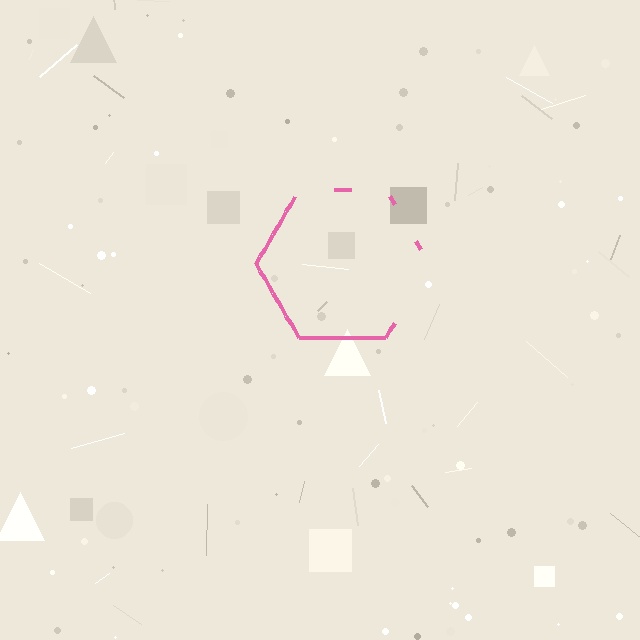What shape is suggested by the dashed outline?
The dashed outline suggests a hexagon.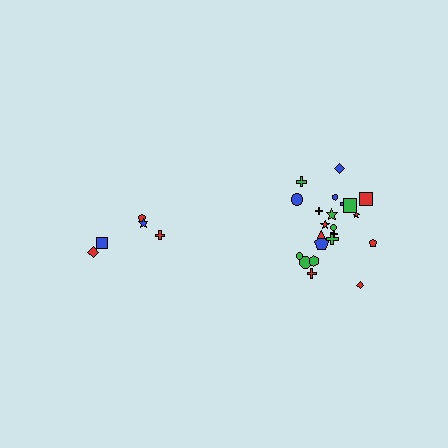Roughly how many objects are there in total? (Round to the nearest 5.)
Roughly 25 objects in total.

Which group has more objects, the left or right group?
The right group.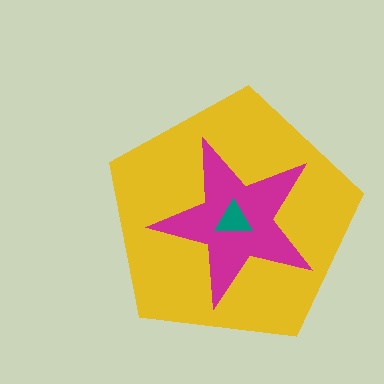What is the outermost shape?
The yellow pentagon.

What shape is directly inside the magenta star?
The teal triangle.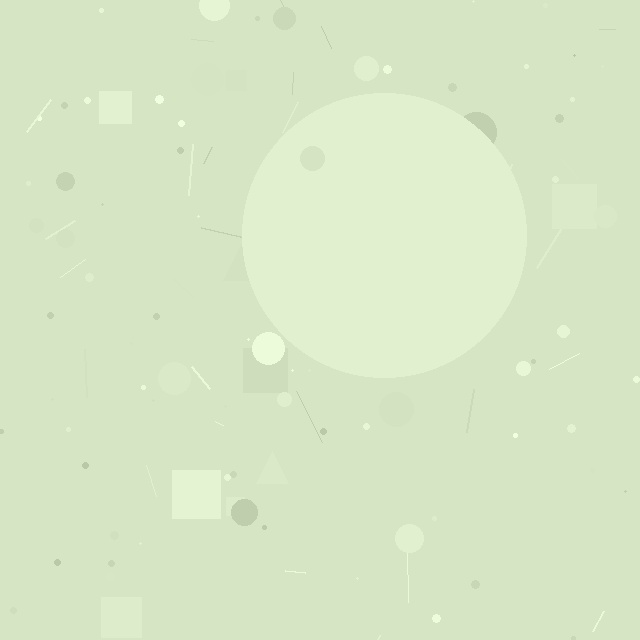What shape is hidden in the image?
A circle is hidden in the image.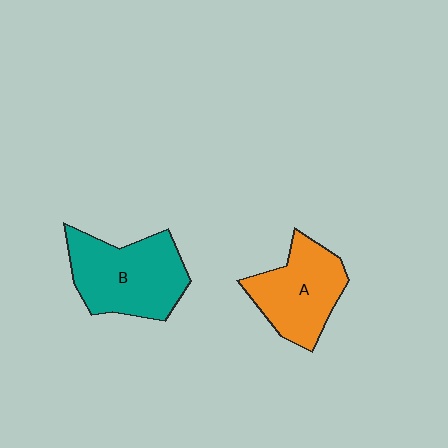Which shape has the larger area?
Shape B (teal).